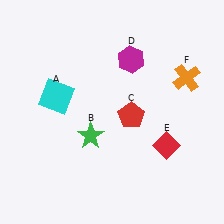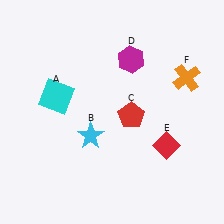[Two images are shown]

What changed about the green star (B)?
In Image 1, B is green. In Image 2, it changed to cyan.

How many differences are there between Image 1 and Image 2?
There is 1 difference between the two images.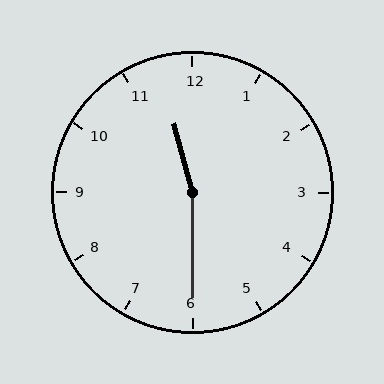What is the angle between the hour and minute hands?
Approximately 165 degrees.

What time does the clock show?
11:30.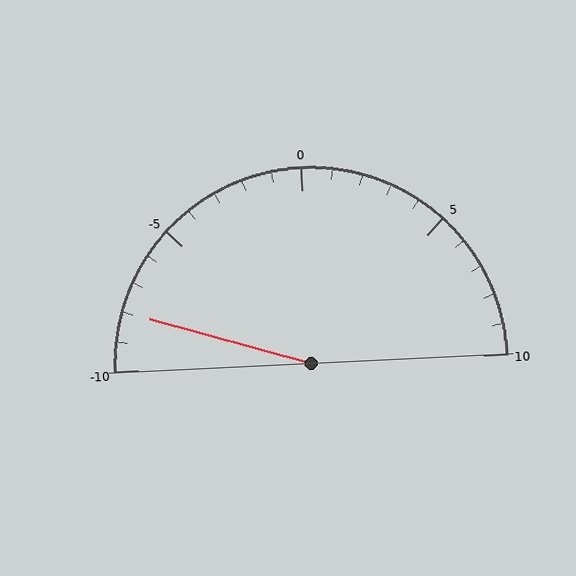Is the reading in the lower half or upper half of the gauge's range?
The reading is in the lower half of the range (-10 to 10).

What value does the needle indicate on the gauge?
The needle indicates approximately -8.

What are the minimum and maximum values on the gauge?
The gauge ranges from -10 to 10.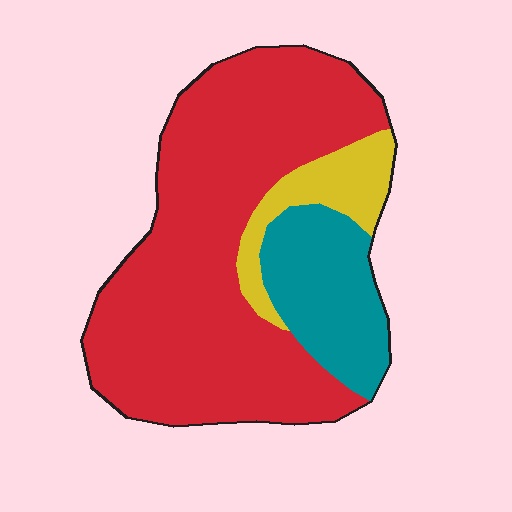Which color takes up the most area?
Red, at roughly 70%.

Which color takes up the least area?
Yellow, at roughly 10%.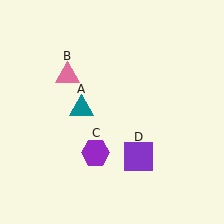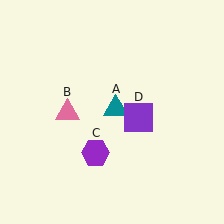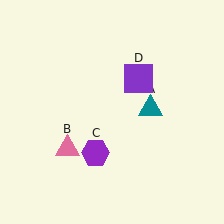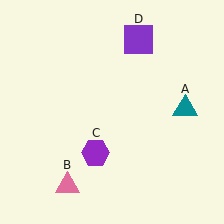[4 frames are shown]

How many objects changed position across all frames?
3 objects changed position: teal triangle (object A), pink triangle (object B), purple square (object D).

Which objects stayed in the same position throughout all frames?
Purple hexagon (object C) remained stationary.